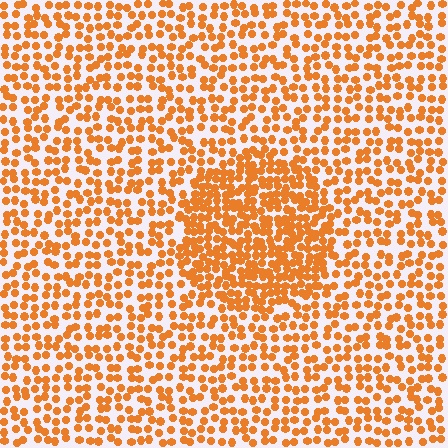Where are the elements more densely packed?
The elements are more densely packed inside the circle boundary.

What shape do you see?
I see a circle.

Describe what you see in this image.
The image contains small orange elements arranged at two different densities. A circle-shaped region is visible where the elements are more densely packed than the surrounding area.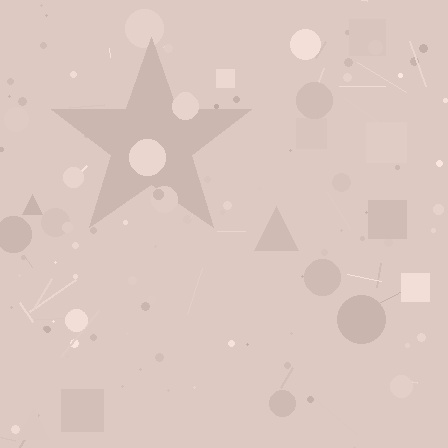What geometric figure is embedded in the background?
A star is embedded in the background.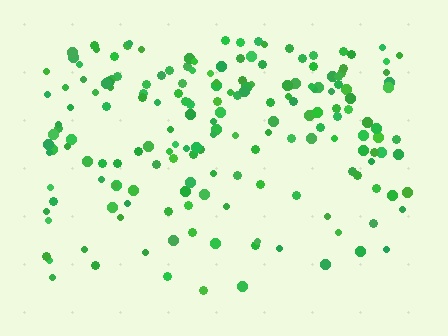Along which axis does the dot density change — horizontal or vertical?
Vertical.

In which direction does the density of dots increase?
From bottom to top, with the top side densest.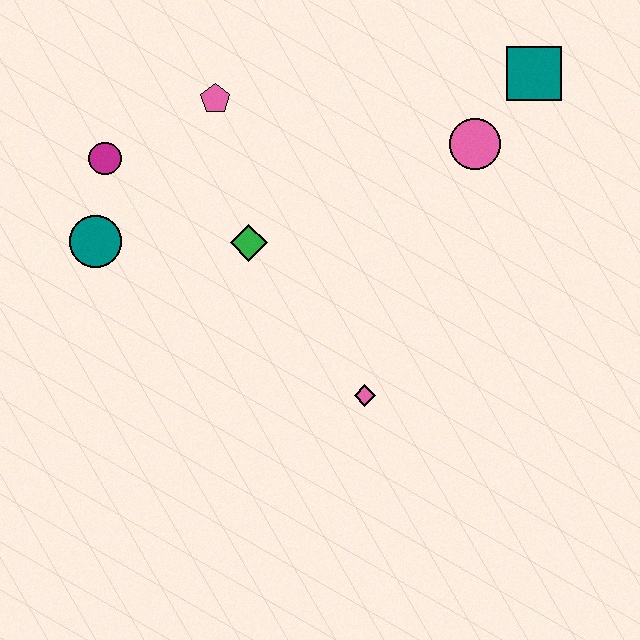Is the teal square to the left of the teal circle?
No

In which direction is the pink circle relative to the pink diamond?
The pink circle is above the pink diamond.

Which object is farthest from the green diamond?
The teal square is farthest from the green diamond.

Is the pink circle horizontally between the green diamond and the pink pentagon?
No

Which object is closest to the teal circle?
The magenta circle is closest to the teal circle.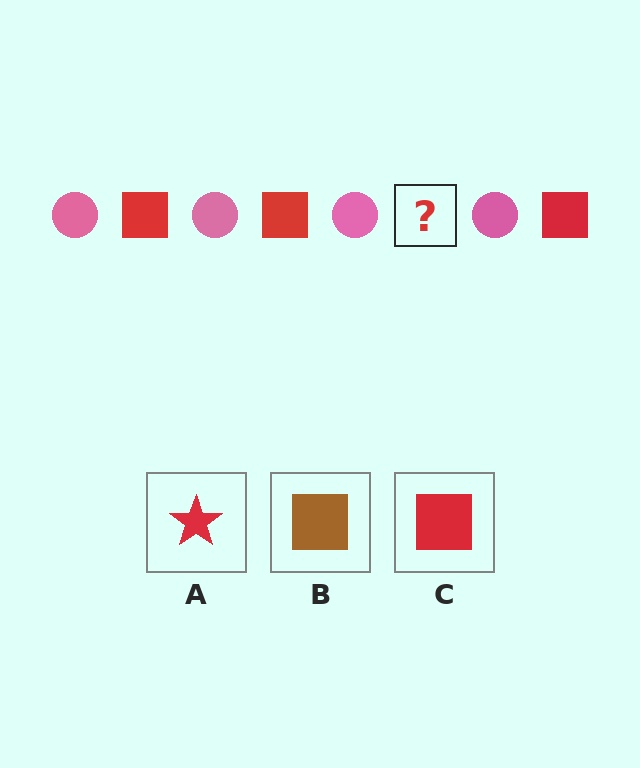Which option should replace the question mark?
Option C.